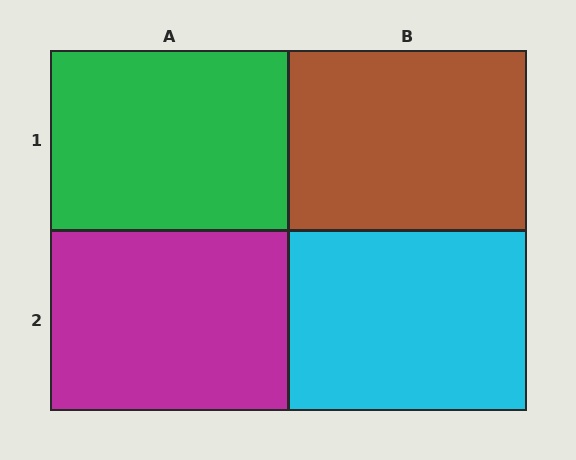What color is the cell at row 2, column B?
Cyan.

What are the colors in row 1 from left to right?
Green, brown.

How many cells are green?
1 cell is green.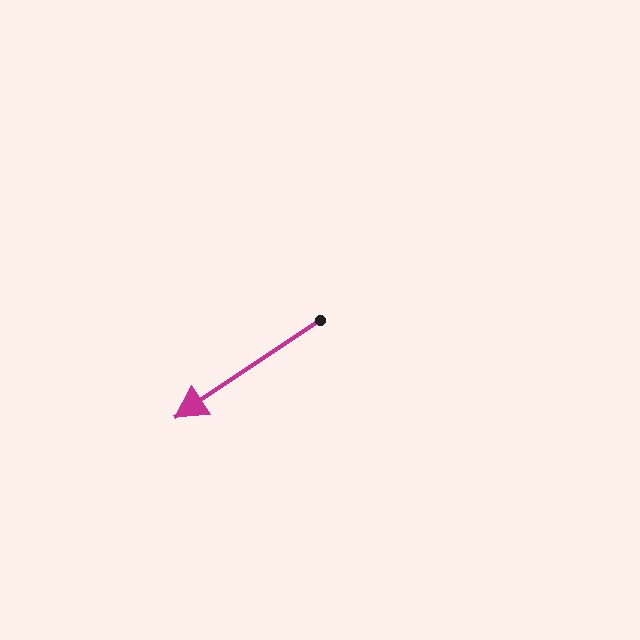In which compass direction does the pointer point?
Southwest.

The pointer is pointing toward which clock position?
Roughly 8 o'clock.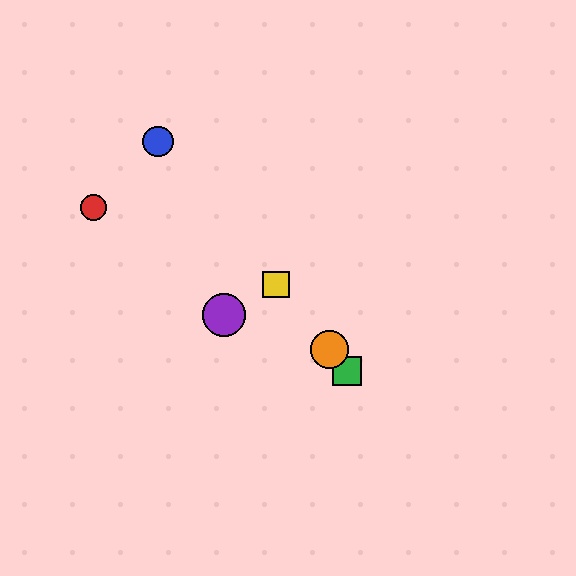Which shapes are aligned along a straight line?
The blue circle, the green square, the yellow square, the orange circle are aligned along a straight line.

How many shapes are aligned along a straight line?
4 shapes (the blue circle, the green square, the yellow square, the orange circle) are aligned along a straight line.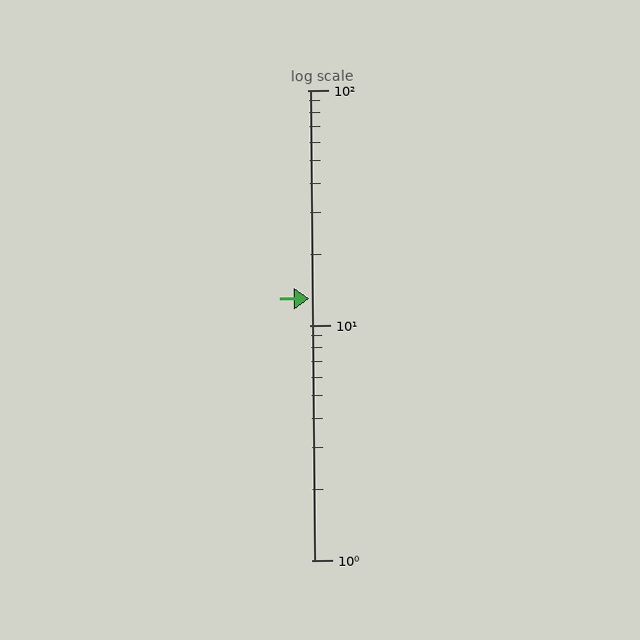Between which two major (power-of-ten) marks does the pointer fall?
The pointer is between 10 and 100.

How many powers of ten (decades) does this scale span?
The scale spans 2 decades, from 1 to 100.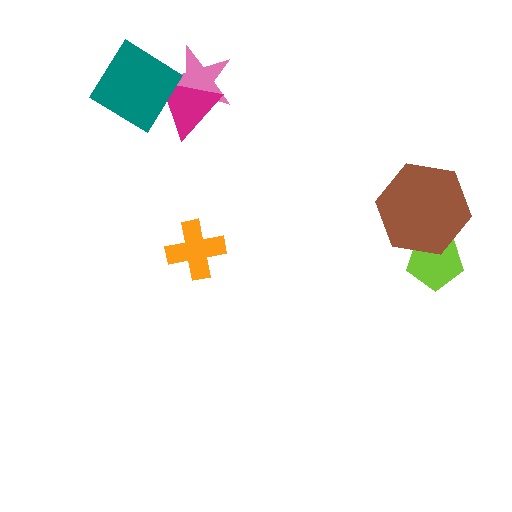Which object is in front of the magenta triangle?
The teal diamond is in front of the magenta triangle.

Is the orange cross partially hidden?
No, no other shape covers it.